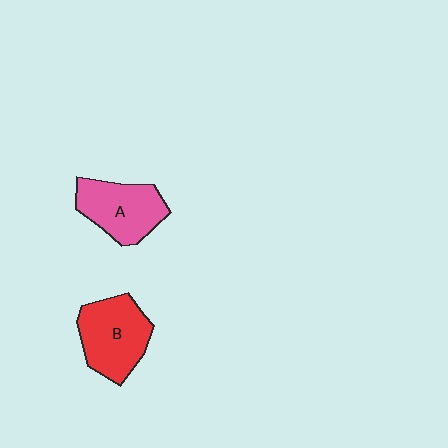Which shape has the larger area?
Shape B (red).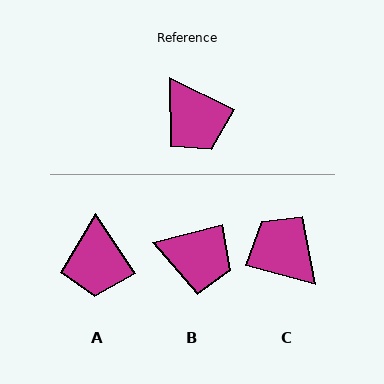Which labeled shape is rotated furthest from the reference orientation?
C, about 170 degrees away.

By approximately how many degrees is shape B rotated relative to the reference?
Approximately 40 degrees counter-clockwise.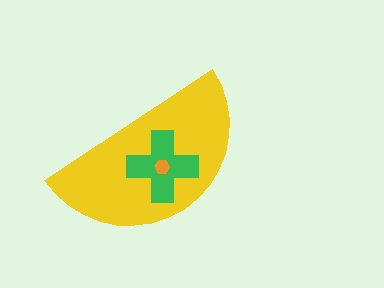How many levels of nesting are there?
3.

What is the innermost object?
The orange hexagon.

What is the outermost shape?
The yellow semicircle.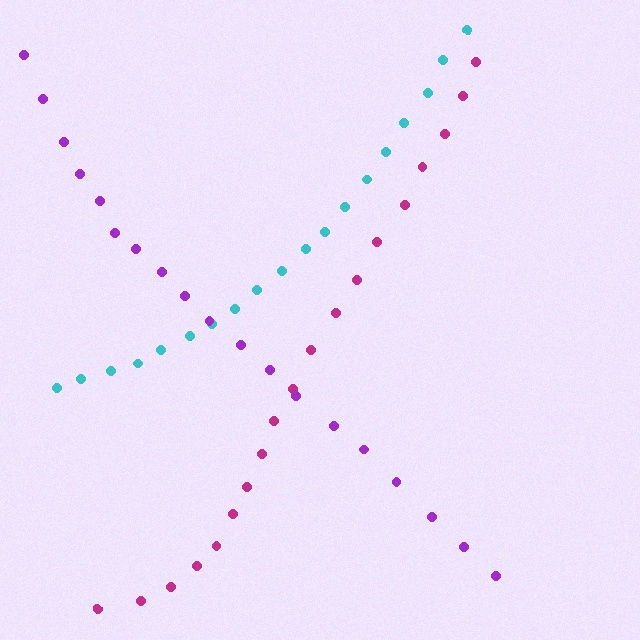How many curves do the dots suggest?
There are 3 distinct paths.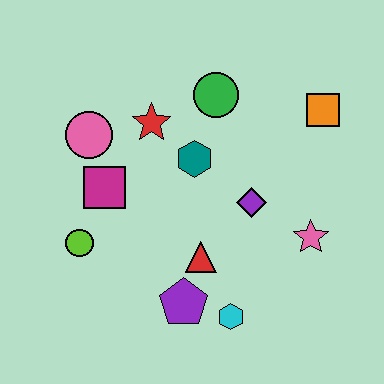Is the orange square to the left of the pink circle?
No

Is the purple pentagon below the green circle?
Yes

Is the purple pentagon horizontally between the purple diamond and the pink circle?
Yes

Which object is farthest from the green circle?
The cyan hexagon is farthest from the green circle.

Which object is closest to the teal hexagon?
The red star is closest to the teal hexagon.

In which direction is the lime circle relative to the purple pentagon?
The lime circle is to the left of the purple pentagon.